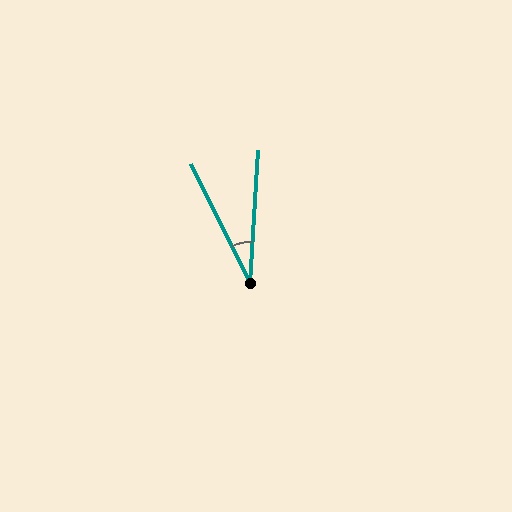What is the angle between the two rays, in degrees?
Approximately 30 degrees.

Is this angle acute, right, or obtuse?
It is acute.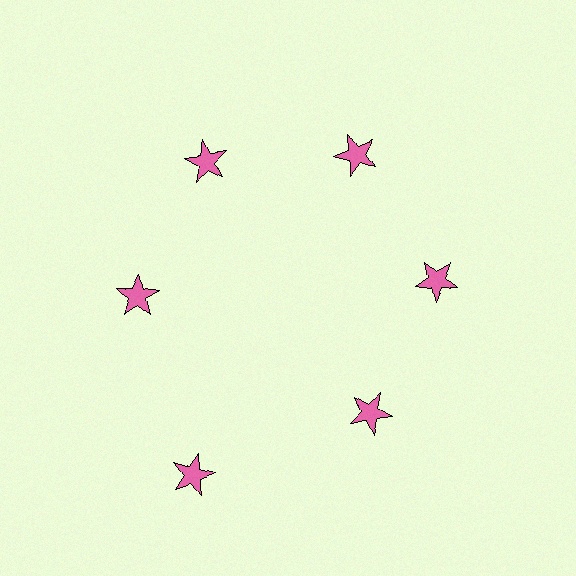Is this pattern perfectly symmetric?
No. The 6 pink stars are arranged in a ring, but one element near the 7 o'clock position is pushed outward from the center, breaking the 6-fold rotational symmetry.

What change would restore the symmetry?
The symmetry would be restored by moving it inward, back onto the ring so that all 6 stars sit at equal angles and equal distance from the center.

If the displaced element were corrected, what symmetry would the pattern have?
It would have 6-fold rotational symmetry — the pattern would map onto itself every 60 degrees.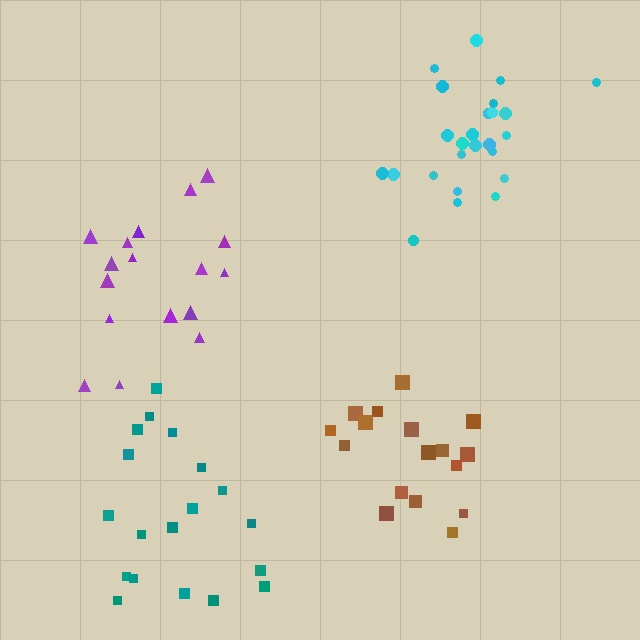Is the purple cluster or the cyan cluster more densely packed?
Cyan.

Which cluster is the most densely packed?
Brown.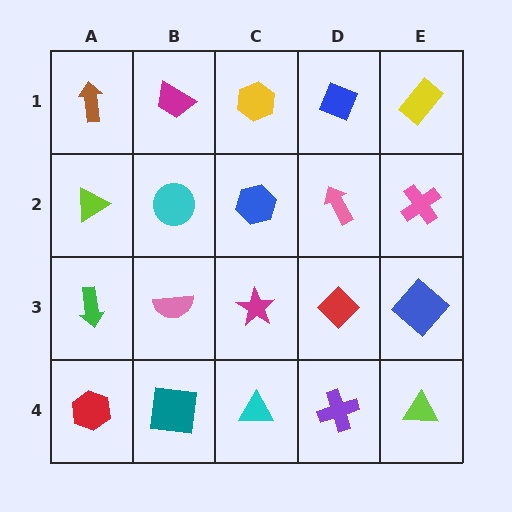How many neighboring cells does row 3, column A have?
3.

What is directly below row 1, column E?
A pink cross.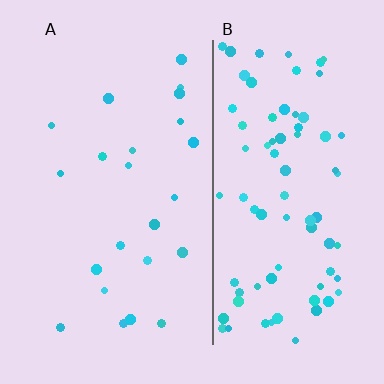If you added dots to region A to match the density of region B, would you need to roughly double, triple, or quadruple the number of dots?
Approximately quadruple.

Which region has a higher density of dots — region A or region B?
B (the right).